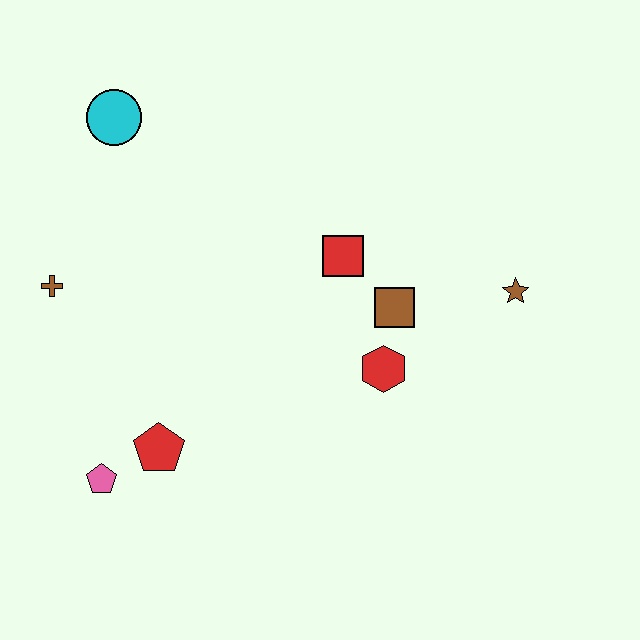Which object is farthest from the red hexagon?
The cyan circle is farthest from the red hexagon.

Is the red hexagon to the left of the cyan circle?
No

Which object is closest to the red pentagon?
The pink pentagon is closest to the red pentagon.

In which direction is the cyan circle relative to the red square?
The cyan circle is to the left of the red square.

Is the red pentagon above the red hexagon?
No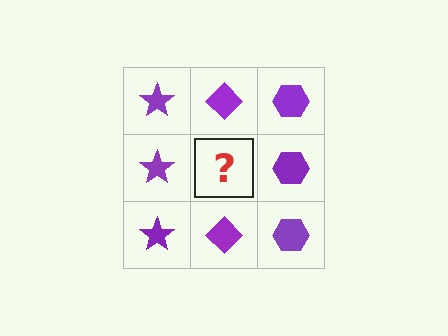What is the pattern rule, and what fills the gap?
The rule is that each column has a consistent shape. The gap should be filled with a purple diamond.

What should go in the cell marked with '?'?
The missing cell should contain a purple diamond.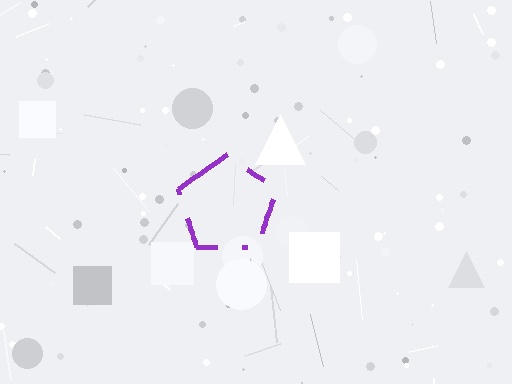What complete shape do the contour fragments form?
The contour fragments form a pentagon.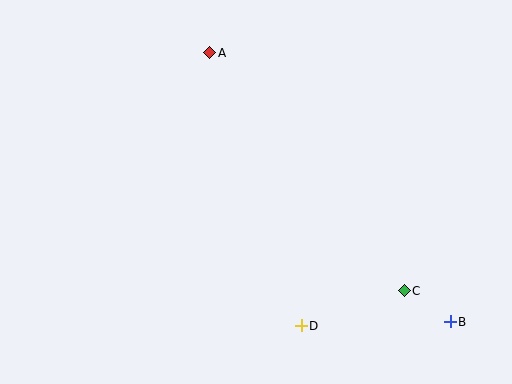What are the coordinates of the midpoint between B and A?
The midpoint between B and A is at (330, 187).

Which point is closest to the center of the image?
Point D at (301, 326) is closest to the center.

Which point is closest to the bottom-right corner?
Point B is closest to the bottom-right corner.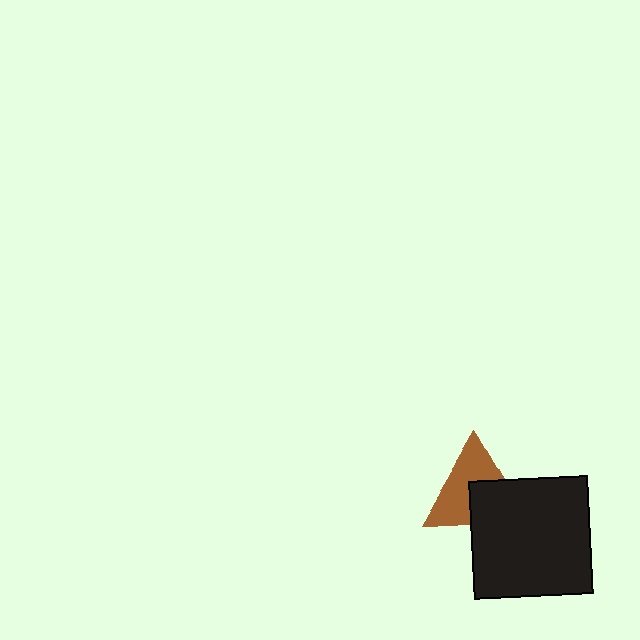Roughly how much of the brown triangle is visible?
About half of it is visible (roughly 58%).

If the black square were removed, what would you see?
You would see the complete brown triangle.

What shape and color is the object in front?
The object in front is a black square.